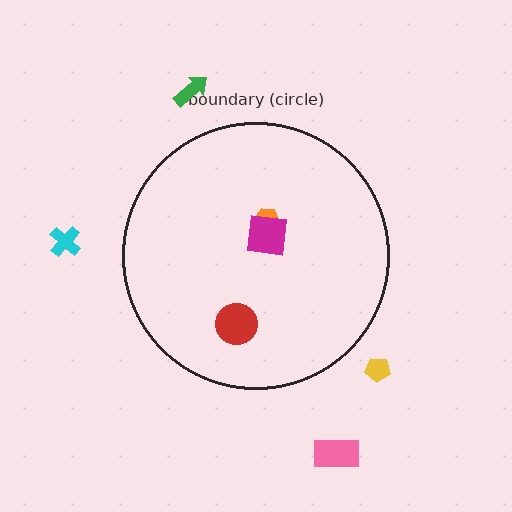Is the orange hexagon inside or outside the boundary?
Inside.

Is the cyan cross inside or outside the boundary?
Outside.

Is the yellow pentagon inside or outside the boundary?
Outside.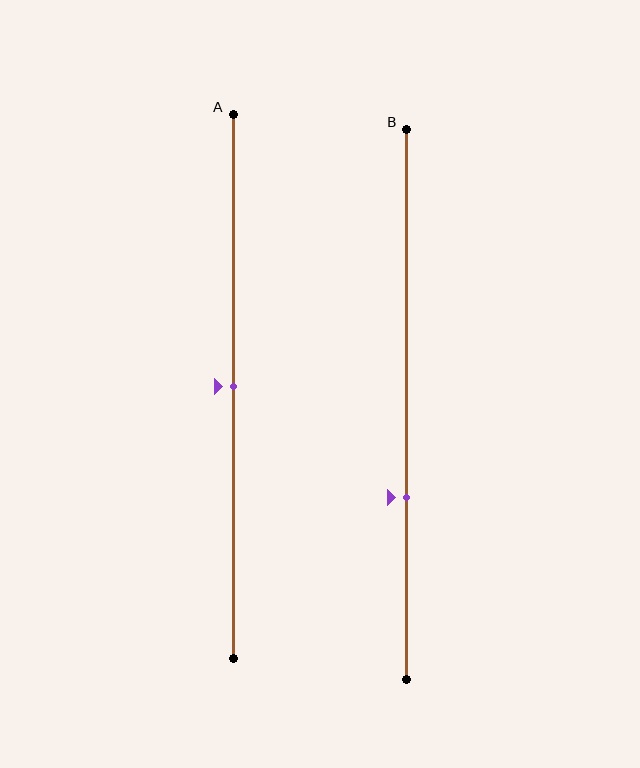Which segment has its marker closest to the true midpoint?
Segment A has its marker closest to the true midpoint.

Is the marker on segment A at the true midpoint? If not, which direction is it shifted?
Yes, the marker on segment A is at the true midpoint.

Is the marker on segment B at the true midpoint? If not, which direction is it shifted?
No, the marker on segment B is shifted downward by about 17% of the segment length.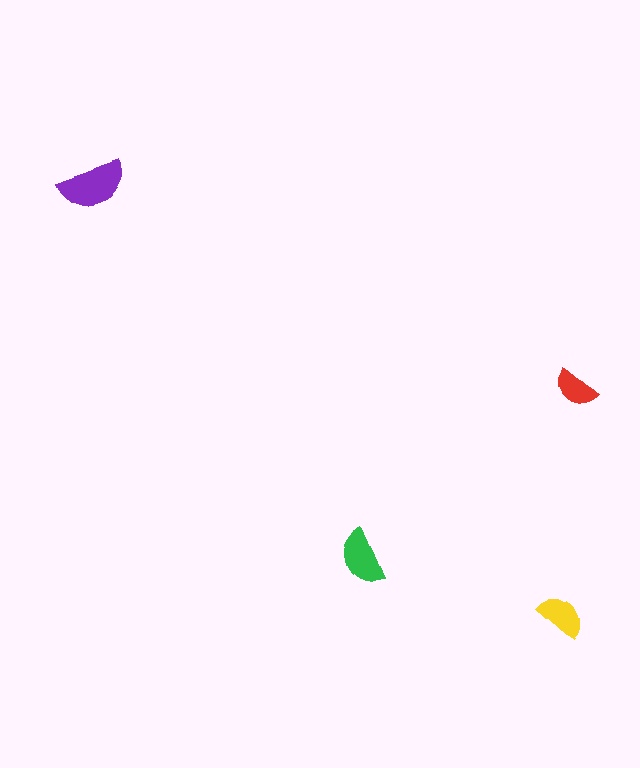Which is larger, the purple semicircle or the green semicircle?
The purple one.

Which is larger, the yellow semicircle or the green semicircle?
The green one.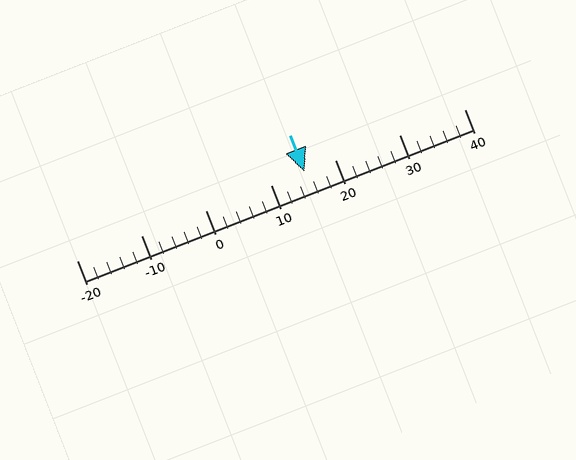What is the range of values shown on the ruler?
The ruler shows values from -20 to 40.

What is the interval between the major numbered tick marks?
The major tick marks are spaced 10 units apart.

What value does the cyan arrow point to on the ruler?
The cyan arrow points to approximately 15.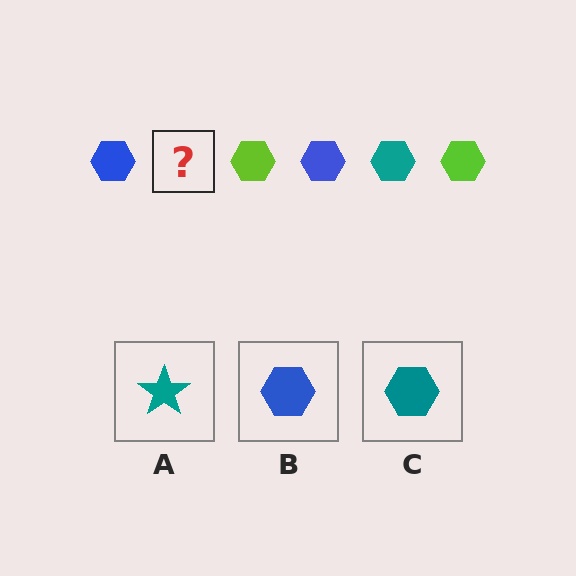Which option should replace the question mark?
Option C.